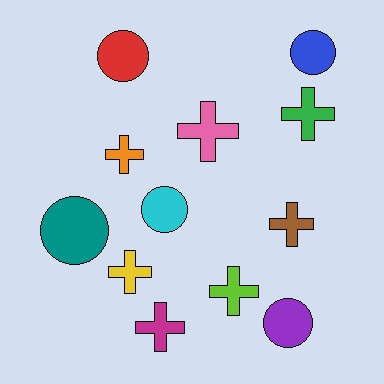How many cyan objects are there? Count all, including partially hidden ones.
There is 1 cyan object.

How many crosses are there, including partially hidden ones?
There are 7 crosses.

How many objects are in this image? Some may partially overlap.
There are 12 objects.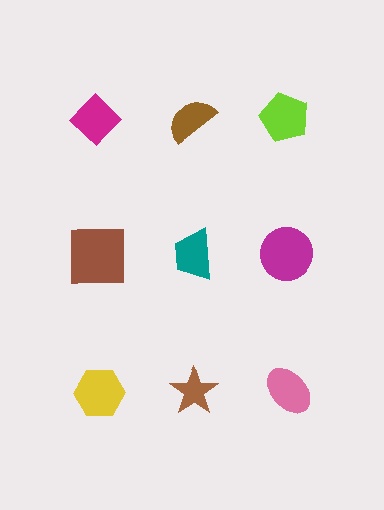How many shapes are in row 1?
3 shapes.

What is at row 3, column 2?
A brown star.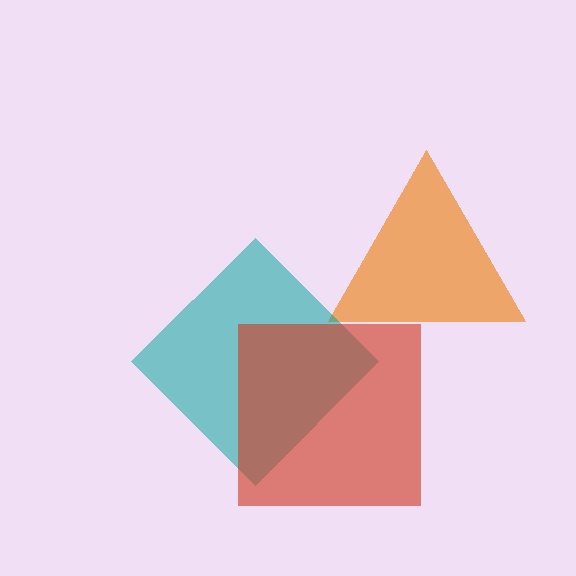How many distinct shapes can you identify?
There are 3 distinct shapes: an orange triangle, a teal diamond, a red square.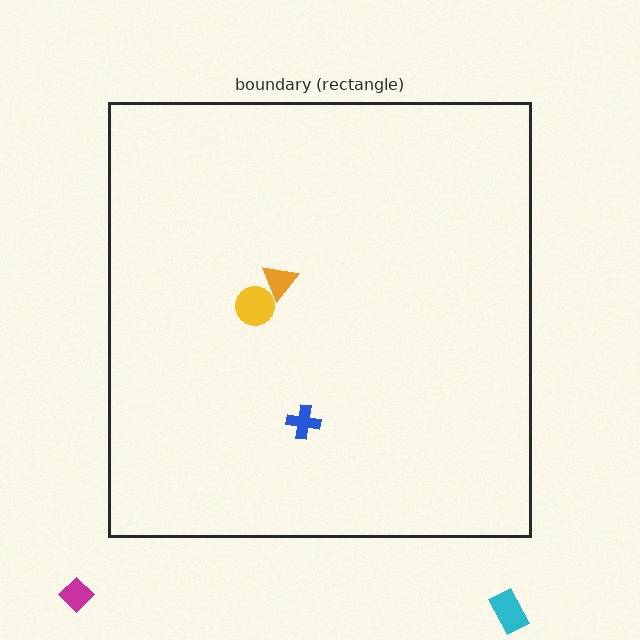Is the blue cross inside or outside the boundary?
Inside.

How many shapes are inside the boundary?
3 inside, 2 outside.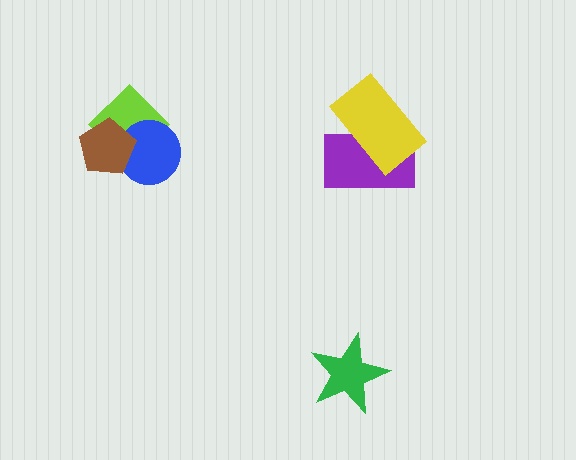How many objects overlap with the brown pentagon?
2 objects overlap with the brown pentagon.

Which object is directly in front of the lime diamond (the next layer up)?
The blue circle is directly in front of the lime diamond.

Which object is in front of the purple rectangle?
The yellow rectangle is in front of the purple rectangle.